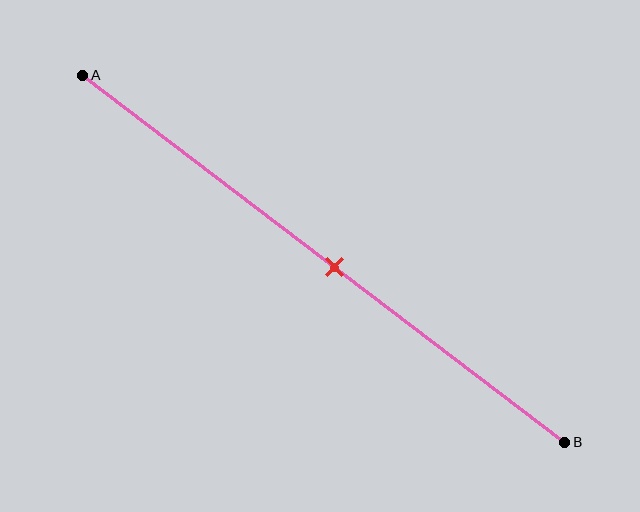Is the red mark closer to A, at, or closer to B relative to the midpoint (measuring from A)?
The red mark is approximately at the midpoint of segment AB.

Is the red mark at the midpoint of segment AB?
Yes, the mark is approximately at the midpoint.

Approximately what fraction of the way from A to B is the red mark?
The red mark is approximately 50% of the way from A to B.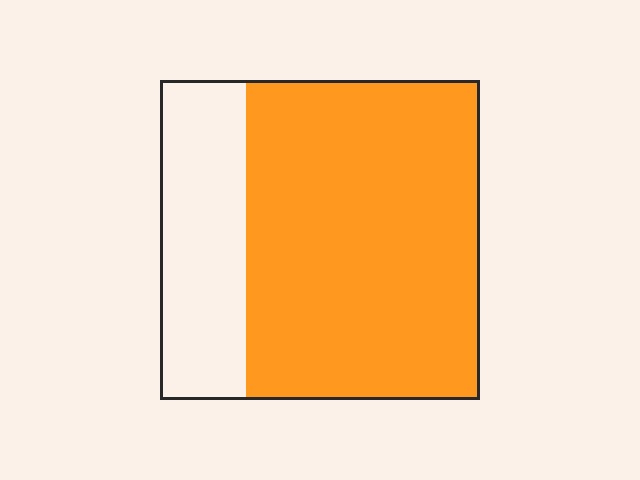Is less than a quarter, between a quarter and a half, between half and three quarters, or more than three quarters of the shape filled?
Between half and three quarters.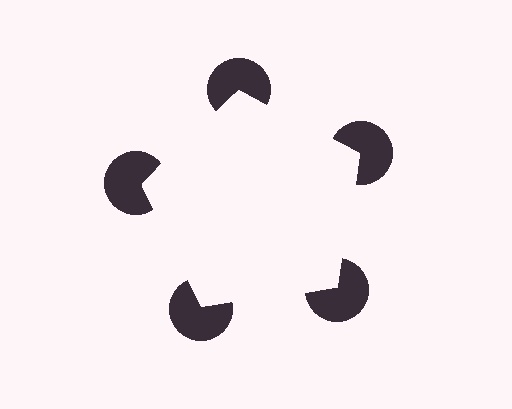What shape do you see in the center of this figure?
An illusory pentagon — its edges are inferred from the aligned wedge cuts in the pac-man discs, not physically drawn.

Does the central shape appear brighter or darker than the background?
It typically appears slightly brighter than the background, even though no actual brightness change is drawn.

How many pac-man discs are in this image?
There are 5 — one at each vertex of the illusory pentagon.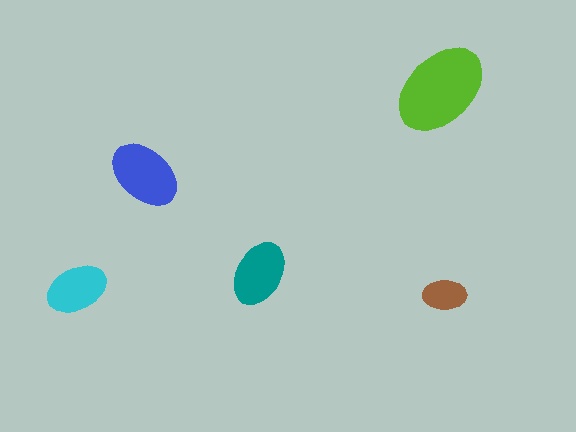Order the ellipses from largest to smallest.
the lime one, the blue one, the teal one, the cyan one, the brown one.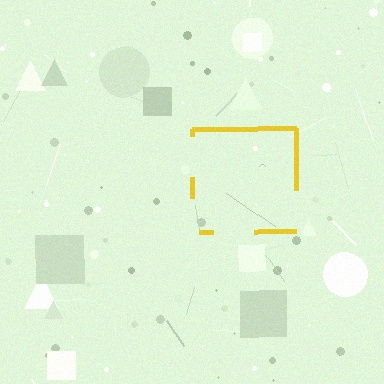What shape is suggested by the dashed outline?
The dashed outline suggests a square.